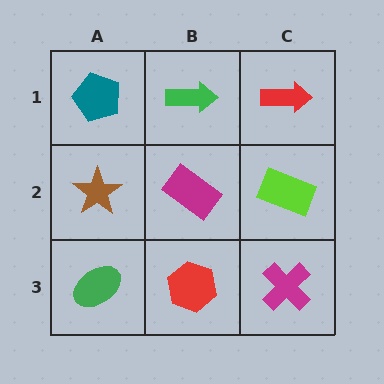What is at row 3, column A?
A green ellipse.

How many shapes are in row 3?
3 shapes.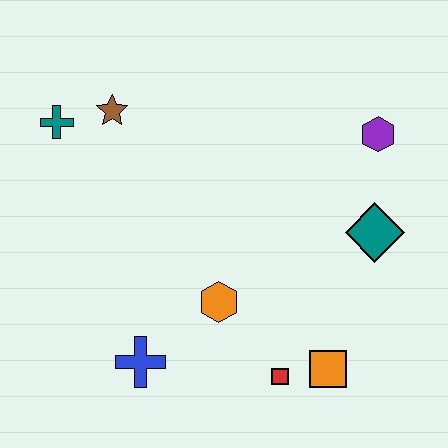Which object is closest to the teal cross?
The brown star is closest to the teal cross.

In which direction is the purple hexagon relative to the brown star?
The purple hexagon is to the right of the brown star.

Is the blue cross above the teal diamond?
No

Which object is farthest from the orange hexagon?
The teal cross is farthest from the orange hexagon.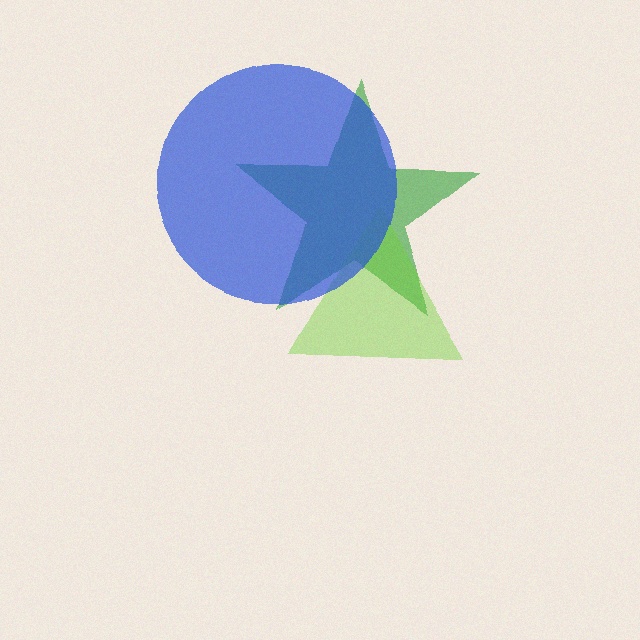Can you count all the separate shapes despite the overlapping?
Yes, there are 3 separate shapes.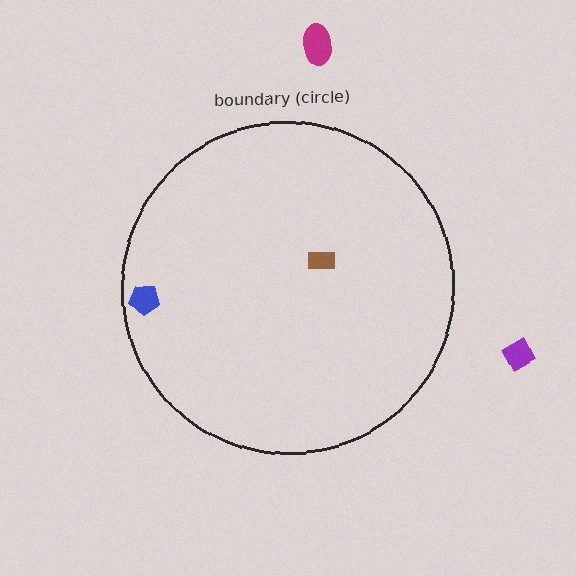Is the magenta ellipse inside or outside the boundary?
Outside.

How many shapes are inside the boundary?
2 inside, 2 outside.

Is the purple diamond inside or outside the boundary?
Outside.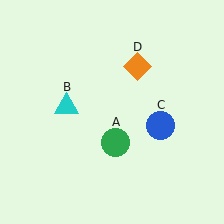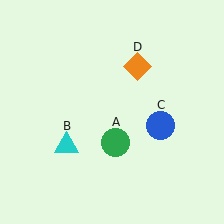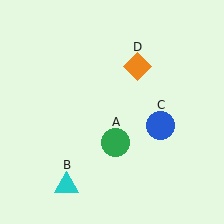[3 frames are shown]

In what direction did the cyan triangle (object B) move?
The cyan triangle (object B) moved down.